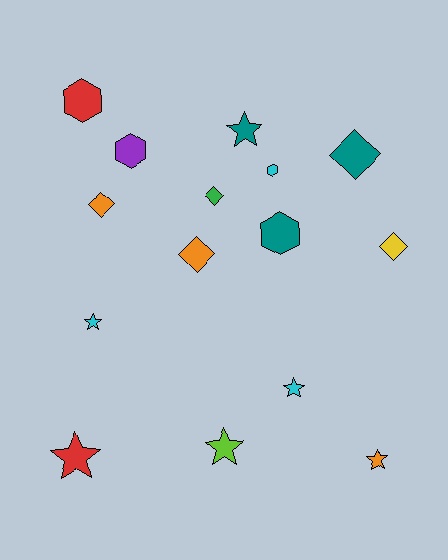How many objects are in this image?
There are 15 objects.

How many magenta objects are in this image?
There are no magenta objects.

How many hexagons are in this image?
There are 4 hexagons.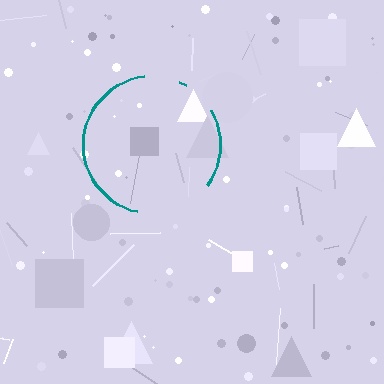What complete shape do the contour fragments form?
The contour fragments form a circle.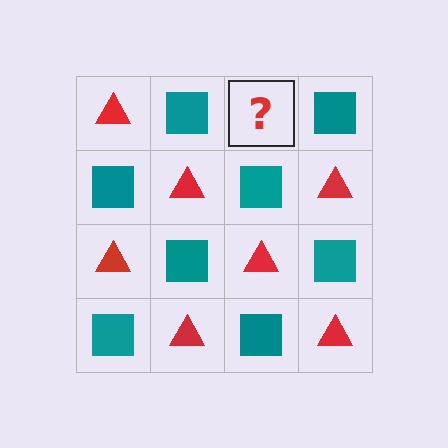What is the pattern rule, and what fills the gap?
The rule is that it alternates red triangle and teal square in a checkerboard pattern. The gap should be filled with a red triangle.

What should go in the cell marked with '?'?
The missing cell should contain a red triangle.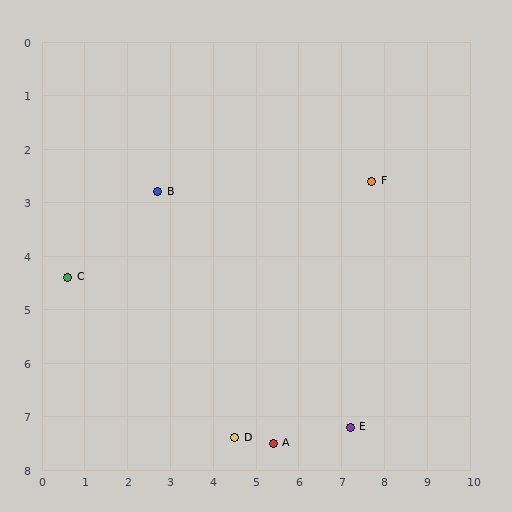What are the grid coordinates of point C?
Point C is at approximately (0.6, 4.4).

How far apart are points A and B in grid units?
Points A and B are about 5.4 grid units apart.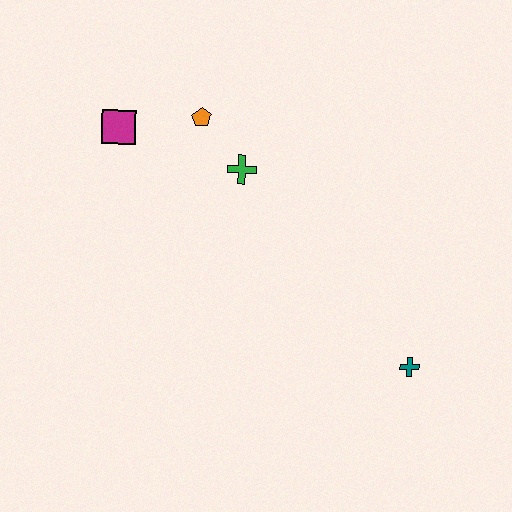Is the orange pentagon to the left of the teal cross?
Yes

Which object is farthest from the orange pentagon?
The teal cross is farthest from the orange pentagon.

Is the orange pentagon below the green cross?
No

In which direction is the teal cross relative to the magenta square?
The teal cross is to the right of the magenta square.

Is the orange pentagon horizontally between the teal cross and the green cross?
No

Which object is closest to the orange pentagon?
The green cross is closest to the orange pentagon.